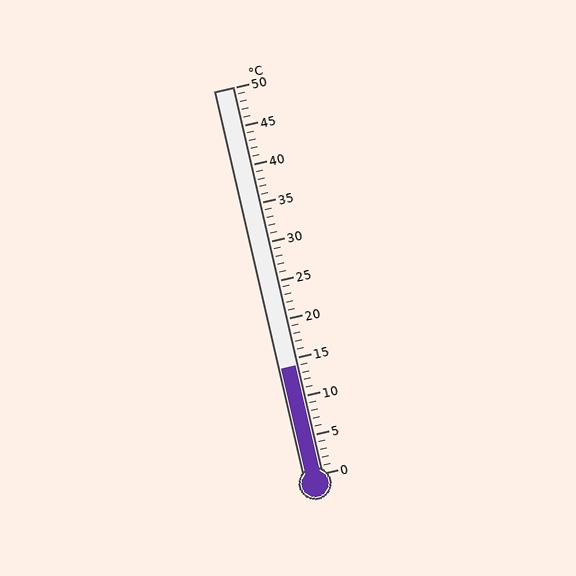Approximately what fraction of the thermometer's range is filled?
The thermometer is filled to approximately 30% of its range.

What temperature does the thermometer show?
The thermometer shows approximately 14°C.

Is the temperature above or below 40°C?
The temperature is below 40°C.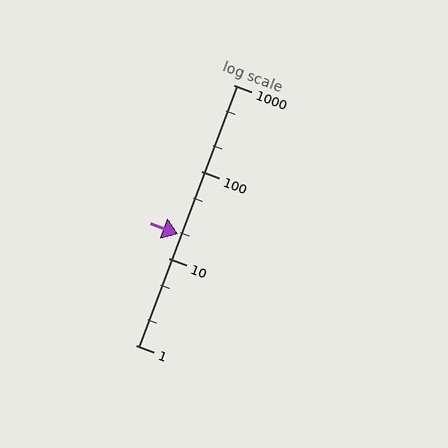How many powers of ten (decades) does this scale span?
The scale spans 3 decades, from 1 to 1000.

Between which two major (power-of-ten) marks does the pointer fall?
The pointer is between 10 and 100.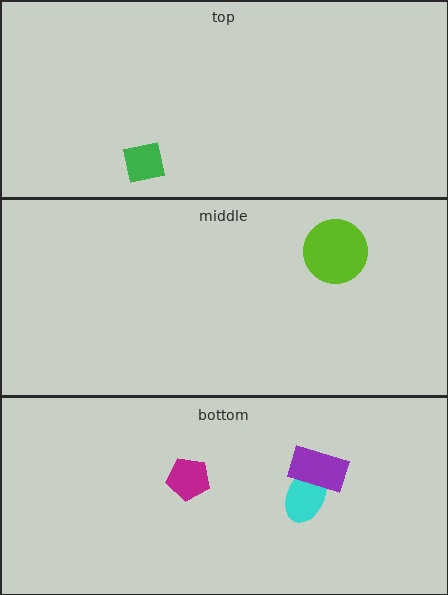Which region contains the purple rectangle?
The bottom region.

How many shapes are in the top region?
1.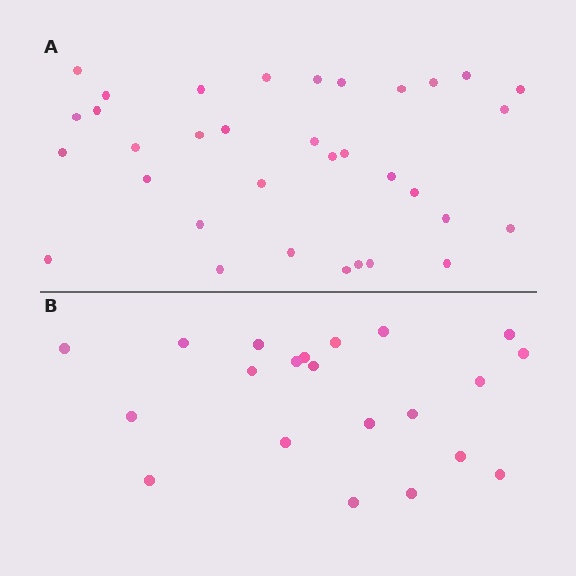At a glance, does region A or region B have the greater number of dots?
Region A (the top region) has more dots.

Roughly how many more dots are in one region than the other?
Region A has approximately 15 more dots than region B.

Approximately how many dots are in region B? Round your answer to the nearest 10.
About 20 dots. (The exact count is 21, which rounds to 20.)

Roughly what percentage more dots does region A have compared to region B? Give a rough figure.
About 60% more.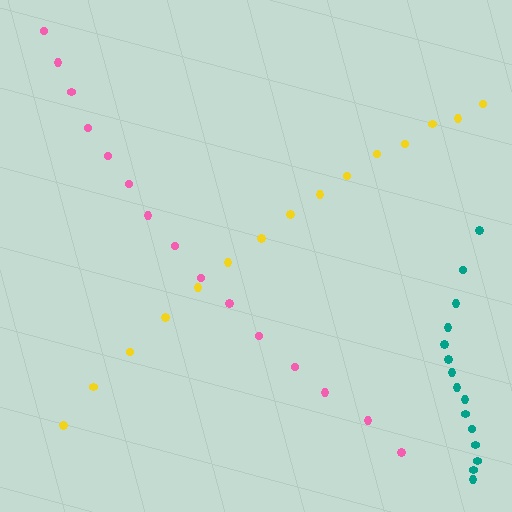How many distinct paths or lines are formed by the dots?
There are 3 distinct paths.